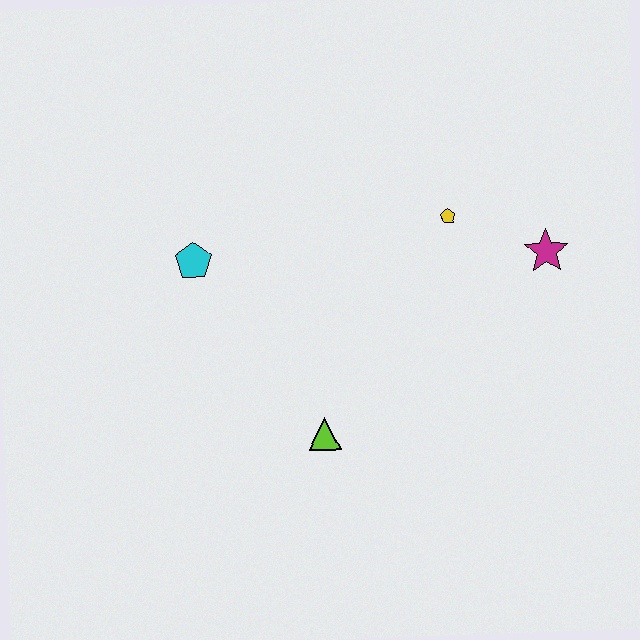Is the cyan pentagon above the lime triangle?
Yes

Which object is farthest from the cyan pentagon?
The magenta star is farthest from the cyan pentagon.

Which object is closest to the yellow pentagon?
The magenta star is closest to the yellow pentagon.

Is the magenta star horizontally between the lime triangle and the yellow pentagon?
No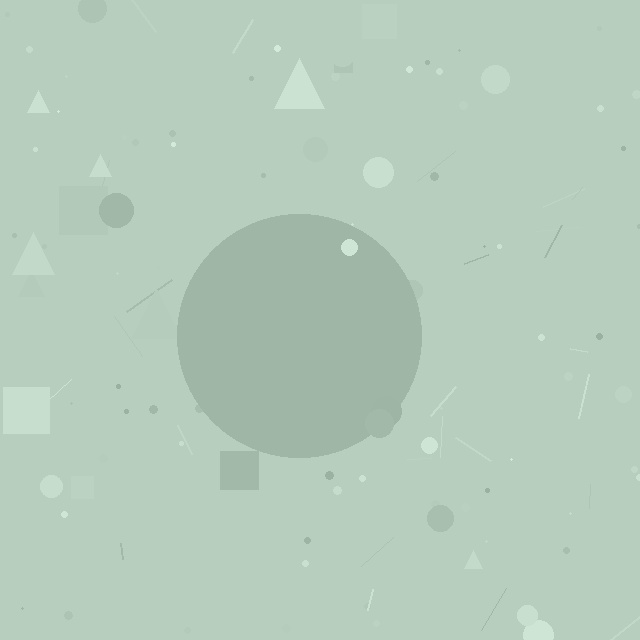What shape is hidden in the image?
A circle is hidden in the image.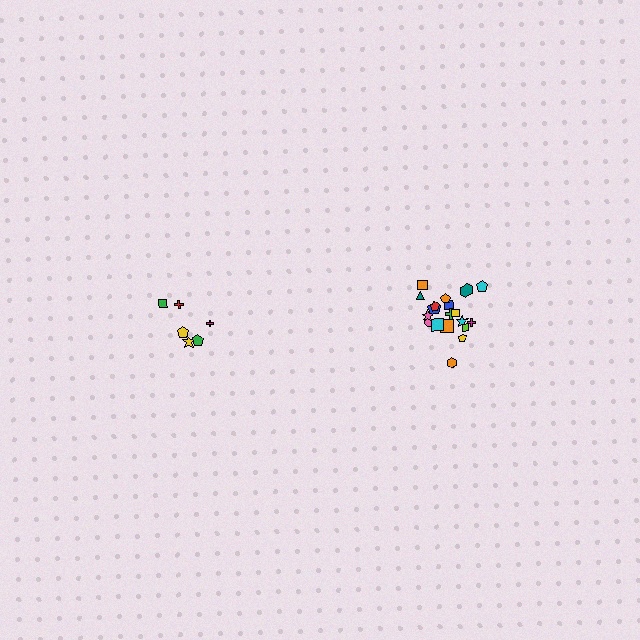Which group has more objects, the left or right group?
The right group.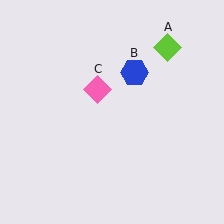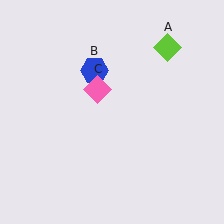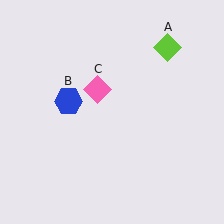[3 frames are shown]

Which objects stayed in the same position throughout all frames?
Lime diamond (object A) and pink diamond (object C) remained stationary.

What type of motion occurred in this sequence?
The blue hexagon (object B) rotated counterclockwise around the center of the scene.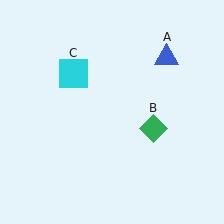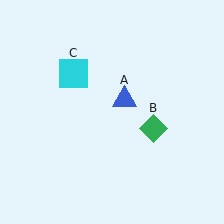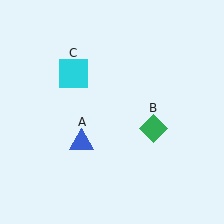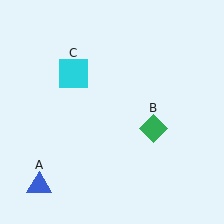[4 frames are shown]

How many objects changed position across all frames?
1 object changed position: blue triangle (object A).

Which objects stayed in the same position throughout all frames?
Green diamond (object B) and cyan square (object C) remained stationary.